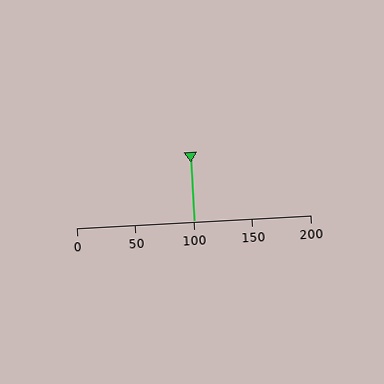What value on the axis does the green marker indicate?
The marker indicates approximately 100.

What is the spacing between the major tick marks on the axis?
The major ticks are spaced 50 apart.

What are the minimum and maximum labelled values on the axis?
The axis runs from 0 to 200.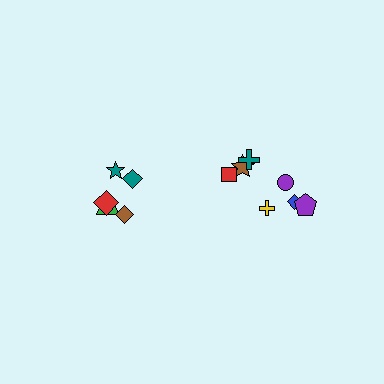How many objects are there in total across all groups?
There are 12 objects.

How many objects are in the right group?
There are 7 objects.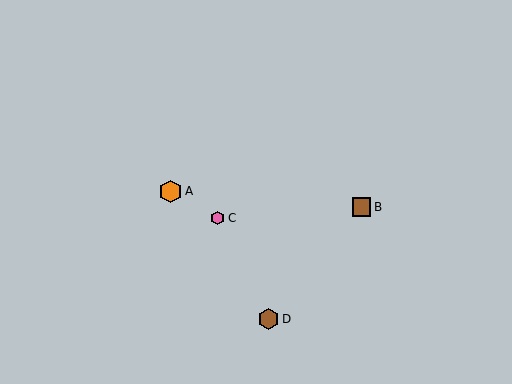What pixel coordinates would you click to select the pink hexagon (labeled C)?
Click at (218, 218) to select the pink hexagon C.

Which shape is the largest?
The orange hexagon (labeled A) is the largest.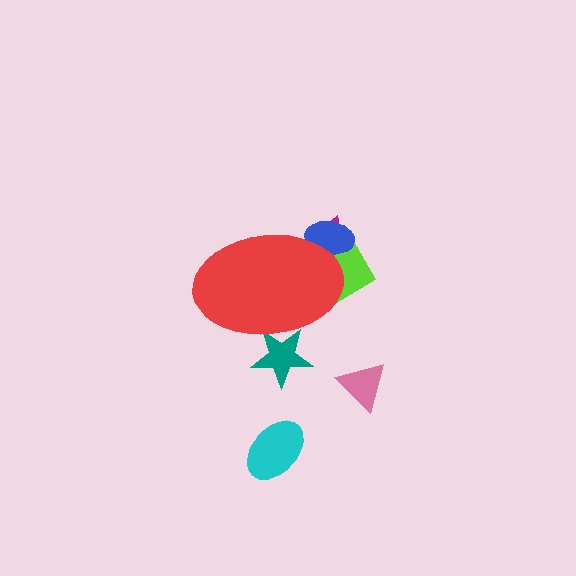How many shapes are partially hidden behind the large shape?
4 shapes are partially hidden.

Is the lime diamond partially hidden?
Yes, the lime diamond is partially hidden behind the red ellipse.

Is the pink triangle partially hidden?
No, the pink triangle is fully visible.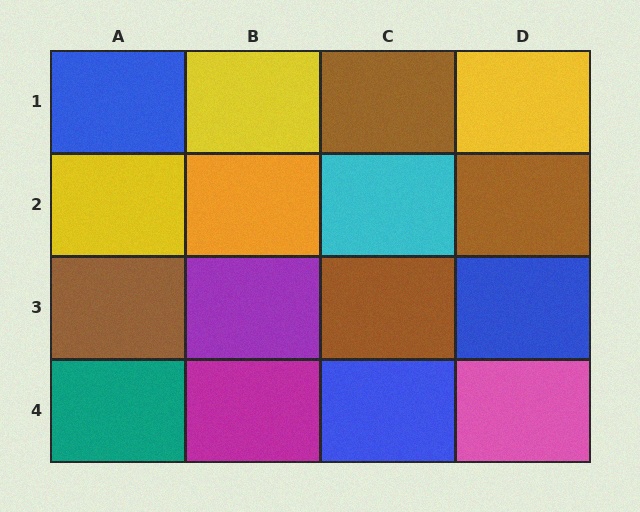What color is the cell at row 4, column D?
Pink.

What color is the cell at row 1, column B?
Yellow.